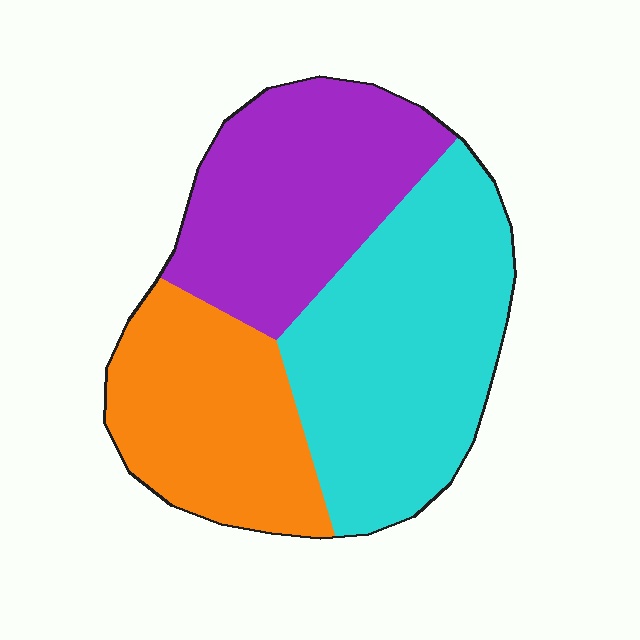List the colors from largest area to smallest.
From largest to smallest: cyan, purple, orange.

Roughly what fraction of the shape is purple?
Purple takes up about one third (1/3) of the shape.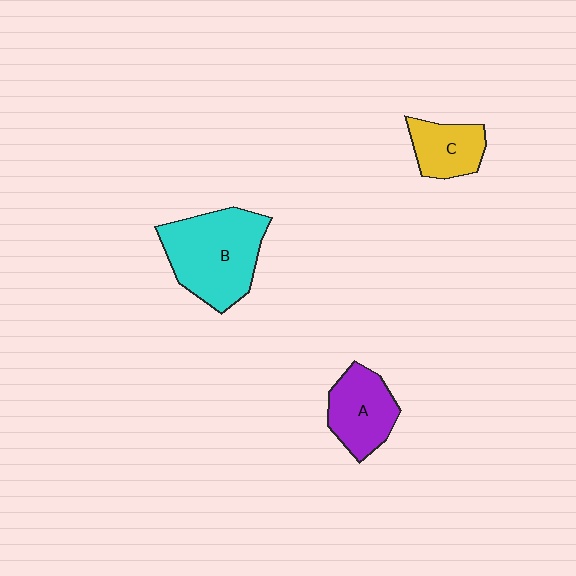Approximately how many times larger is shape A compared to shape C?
Approximately 1.3 times.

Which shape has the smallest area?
Shape C (yellow).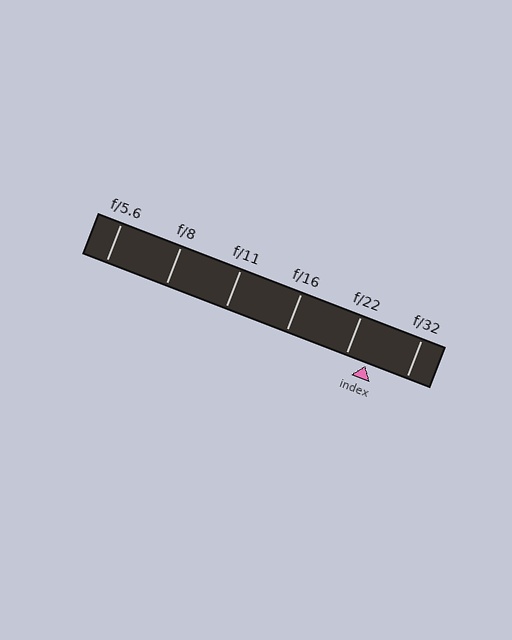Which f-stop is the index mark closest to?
The index mark is closest to f/22.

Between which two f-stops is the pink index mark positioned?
The index mark is between f/22 and f/32.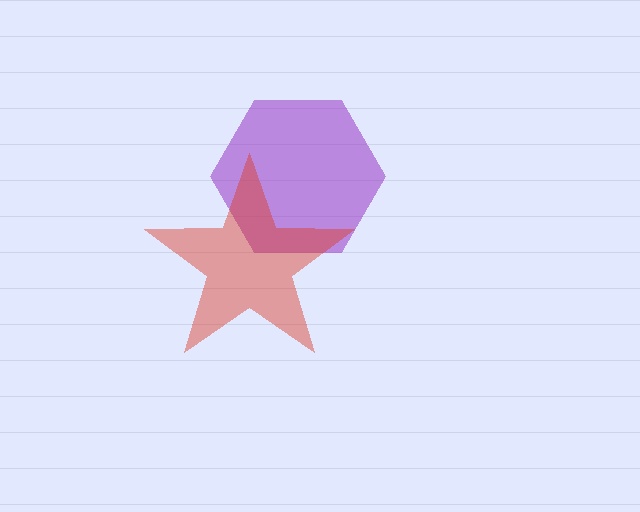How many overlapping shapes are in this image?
There are 2 overlapping shapes in the image.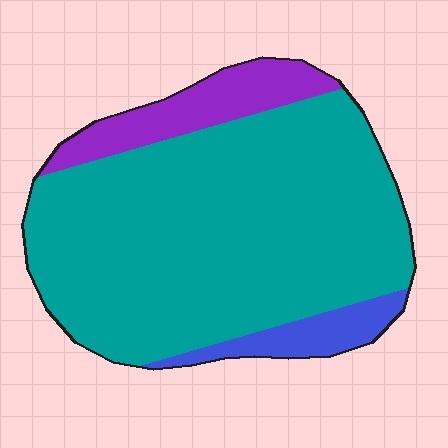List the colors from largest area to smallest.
From largest to smallest: teal, purple, blue.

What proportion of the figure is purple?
Purple covers roughly 15% of the figure.